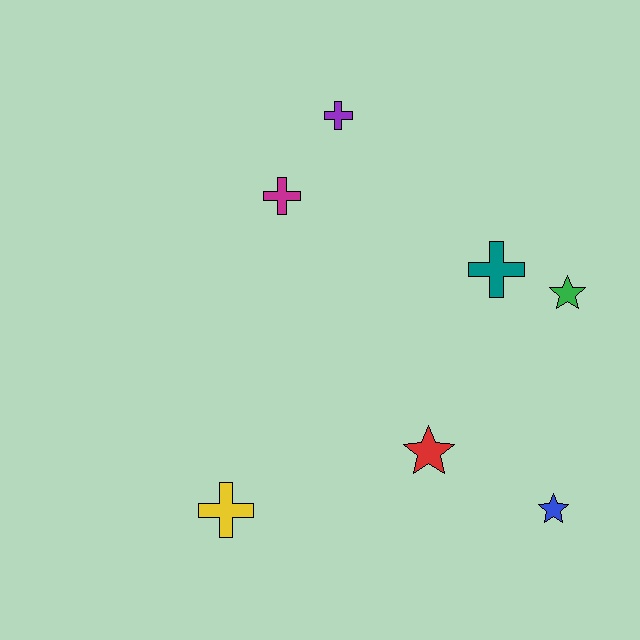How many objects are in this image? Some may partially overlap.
There are 7 objects.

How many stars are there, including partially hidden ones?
There are 3 stars.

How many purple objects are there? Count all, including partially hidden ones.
There is 1 purple object.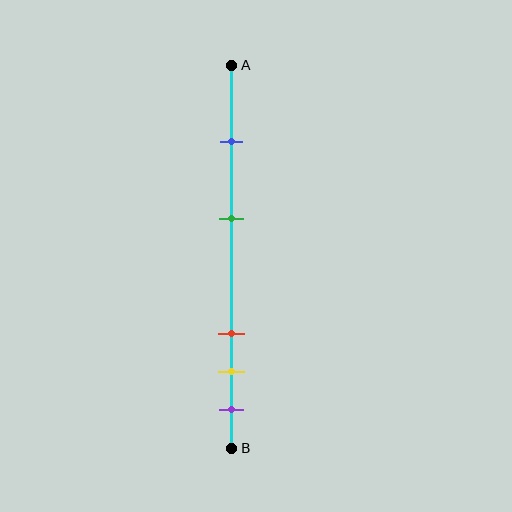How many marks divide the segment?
There are 5 marks dividing the segment.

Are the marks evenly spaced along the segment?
No, the marks are not evenly spaced.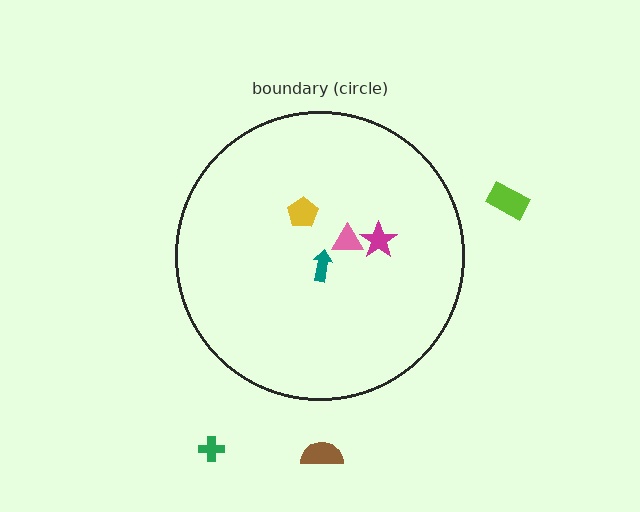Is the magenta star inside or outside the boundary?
Inside.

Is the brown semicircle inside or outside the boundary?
Outside.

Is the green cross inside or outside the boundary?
Outside.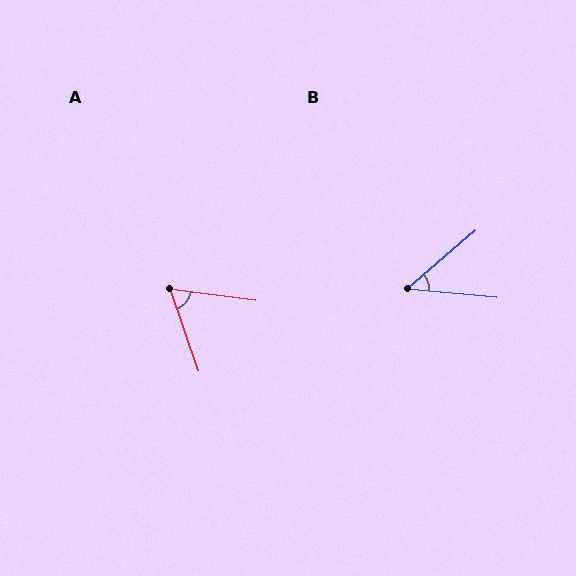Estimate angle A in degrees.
Approximately 63 degrees.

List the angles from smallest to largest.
B (46°), A (63°).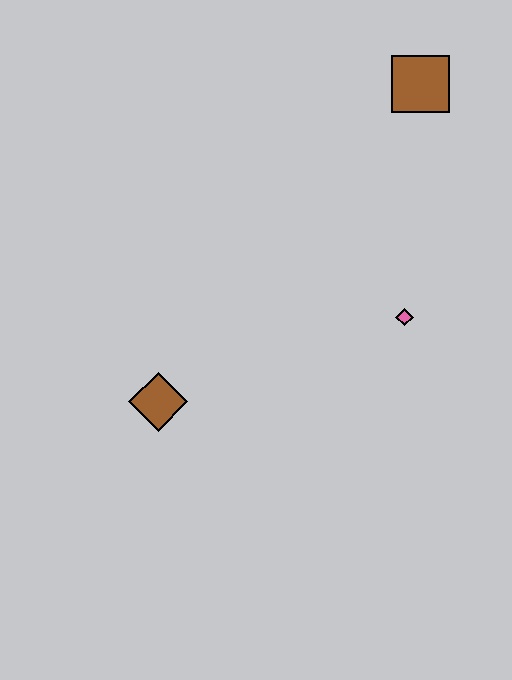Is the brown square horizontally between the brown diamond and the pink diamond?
No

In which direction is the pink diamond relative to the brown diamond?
The pink diamond is to the right of the brown diamond.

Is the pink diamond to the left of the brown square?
Yes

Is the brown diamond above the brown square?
No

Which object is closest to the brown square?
The pink diamond is closest to the brown square.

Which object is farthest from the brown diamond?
The brown square is farthest from the brown diamond.